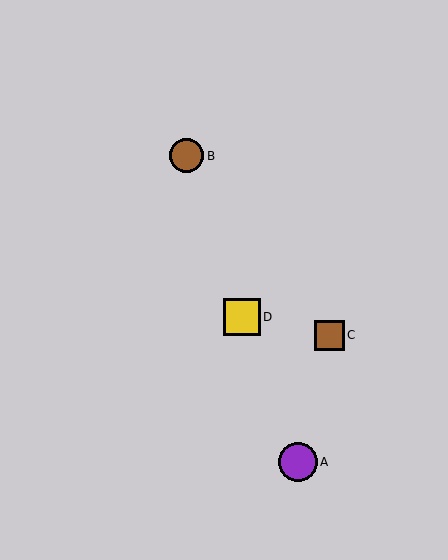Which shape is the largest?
The purple circle (labeled A) is the largest.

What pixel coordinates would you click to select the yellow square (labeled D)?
Click at (242, 317) to select the yellow square D.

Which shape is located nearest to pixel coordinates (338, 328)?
The brown square (labeled C) at (329, 335) is nearest to that location.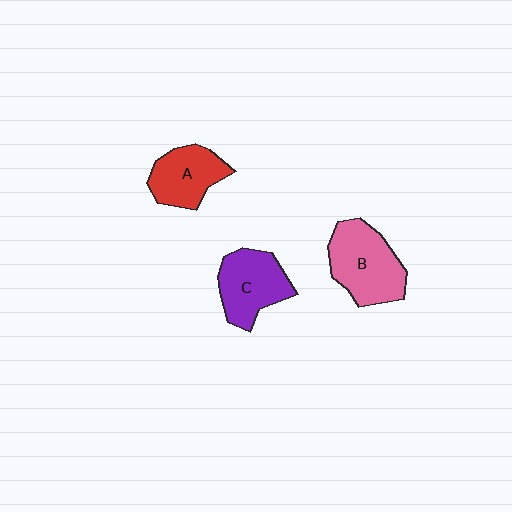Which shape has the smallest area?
Shape A (red).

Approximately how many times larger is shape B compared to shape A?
Approximately 1.4 times.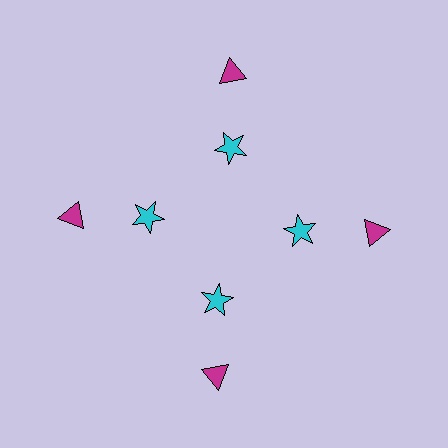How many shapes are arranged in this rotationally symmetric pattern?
There are 8 shapes, arranged in 4 groups of 2.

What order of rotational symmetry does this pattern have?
This pattern has 4-fold rotational symmetry.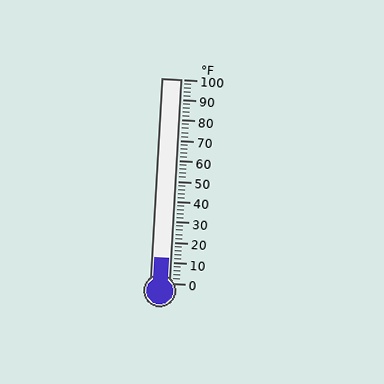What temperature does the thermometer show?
The thermometer shows approximately 12°F.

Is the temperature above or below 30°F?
The temperature is below 30°F.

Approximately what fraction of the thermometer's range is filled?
The thermometer is filled to approximately 10% of its range.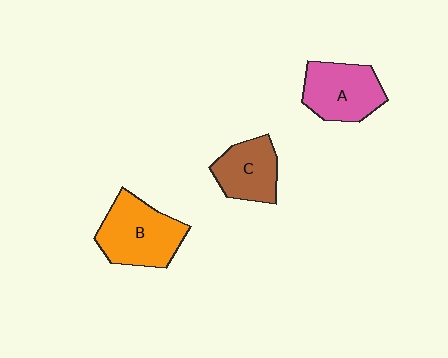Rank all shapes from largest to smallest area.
From largest to smallest: B (orange), A (pink), C (brown).